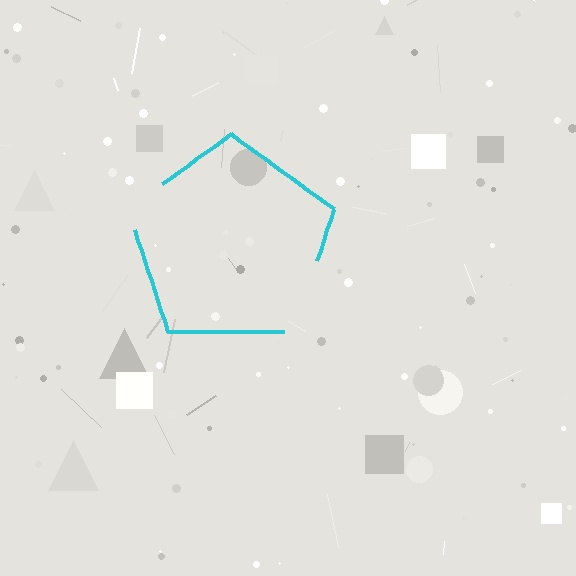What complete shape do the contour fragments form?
The contour fragments form a pentagon.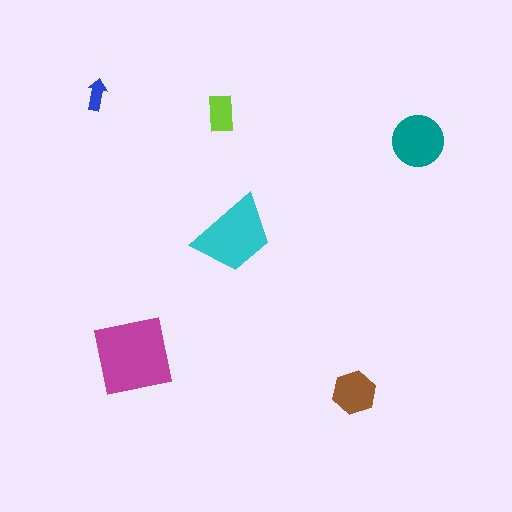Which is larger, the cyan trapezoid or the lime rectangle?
The cyan trapezoid.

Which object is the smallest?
The blue arrow.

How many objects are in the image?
There are 6 objects in the image.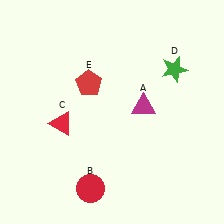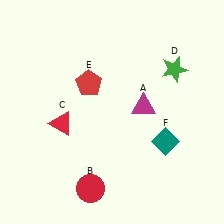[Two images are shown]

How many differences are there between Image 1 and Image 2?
There is 1 difference between the two images.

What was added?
A teal diamond (F) was added in Image 2.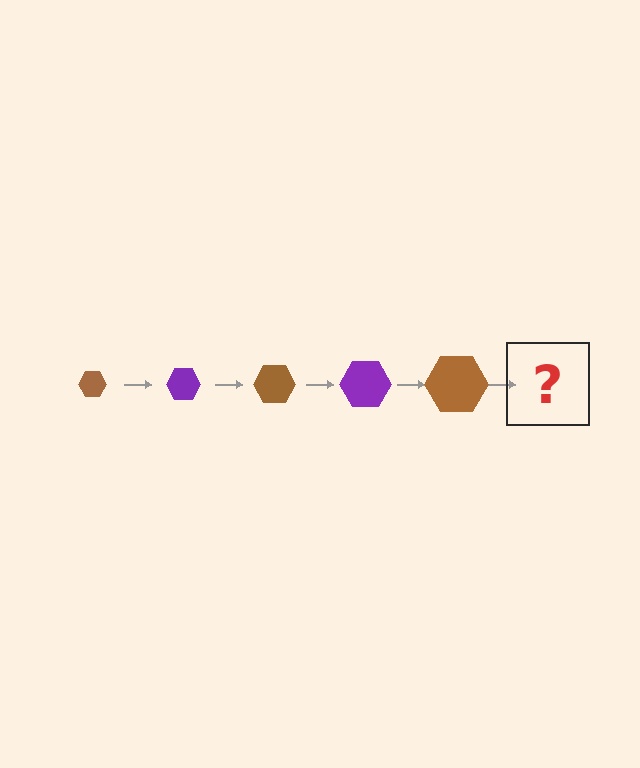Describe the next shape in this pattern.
It should be a purple hexagon, larger than the previous one.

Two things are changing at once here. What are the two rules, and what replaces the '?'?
The two rules are that the hexagon grows larger each step and the color cycles through brown and purple. The '?' should be a purple hexagon, larger than the previous one.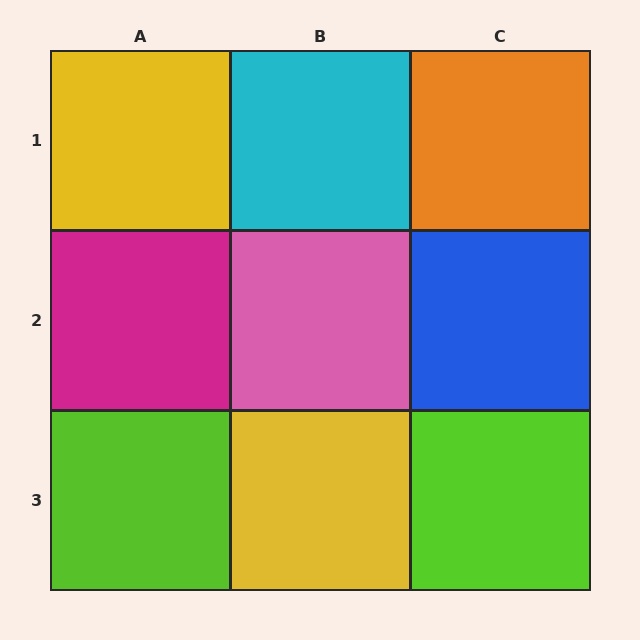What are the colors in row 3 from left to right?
Lime, yellow, lime.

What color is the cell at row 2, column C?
Blue.